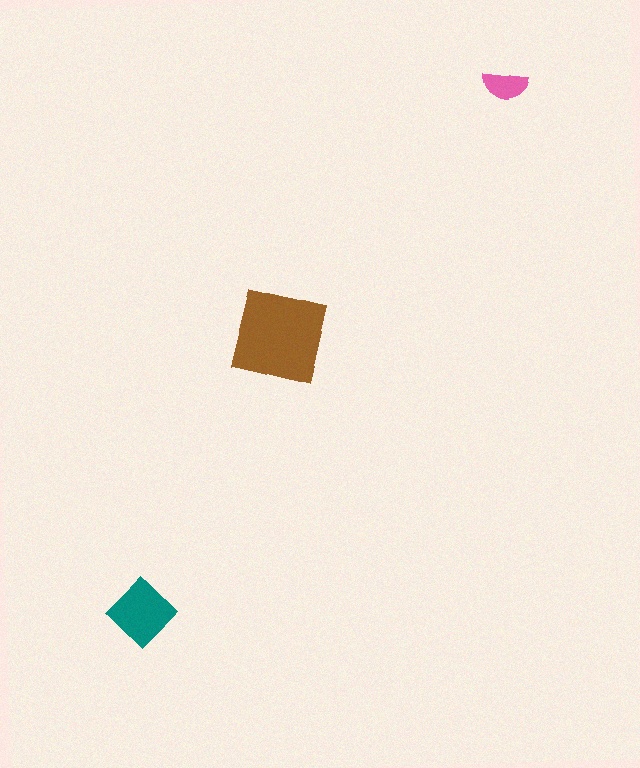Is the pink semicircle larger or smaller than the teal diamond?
Smaller.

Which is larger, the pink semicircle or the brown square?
The brown square.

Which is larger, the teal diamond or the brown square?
The brown square.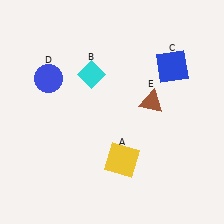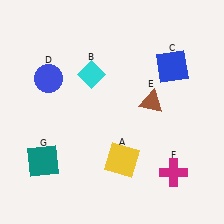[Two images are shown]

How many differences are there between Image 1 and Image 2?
There are 2 differences between the two images.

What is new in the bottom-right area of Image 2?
A magenta cross (F) was added in the bottom-right area of Image 2.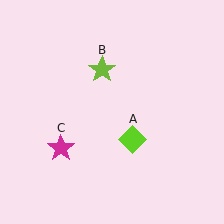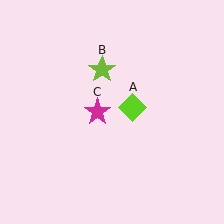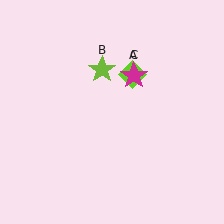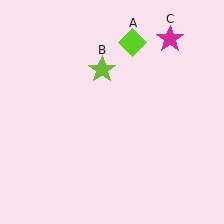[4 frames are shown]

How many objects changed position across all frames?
2 objects changed position: lime diamond (object A), magenta star (object C).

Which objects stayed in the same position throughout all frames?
Lime star (object B) remained stationary.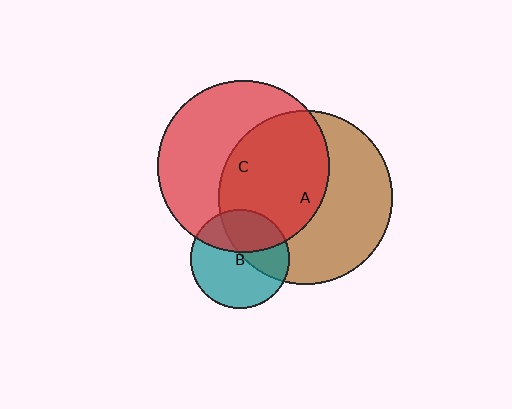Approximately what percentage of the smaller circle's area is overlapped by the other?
Approximately 35%.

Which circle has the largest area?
Circle A (brown).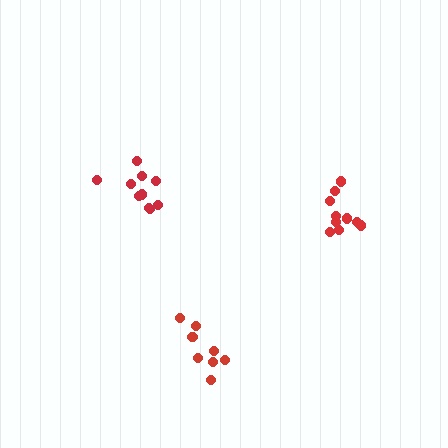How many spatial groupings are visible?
There are 3 spatial groupings.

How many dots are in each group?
Group 1: 8 dots, Group 2: 10 dots, Group 3: 10 dots (28 total).